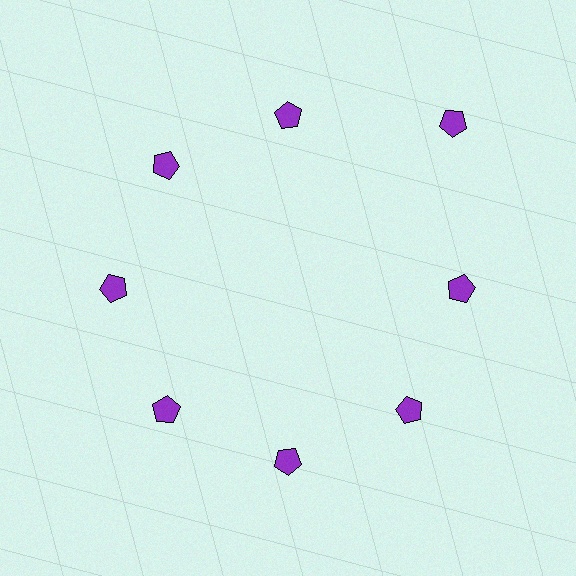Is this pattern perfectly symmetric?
No. The 8 purple pentagons are arranged in a ring, but one element near the 2 o'clock position is pushed outward from the center, breaking the 8-fold rotational symmetry.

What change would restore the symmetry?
The symmetry would be restored by moving it inward, back onto the ring so that all 8 pentagons sit at equal angles and equal distance from the center.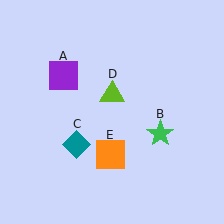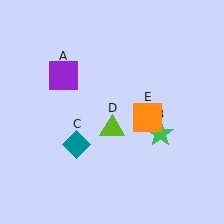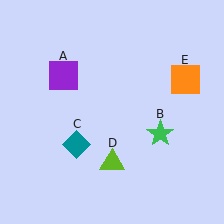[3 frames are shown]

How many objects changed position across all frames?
2 objects changed position: lime triangle (object D), orange square (object E).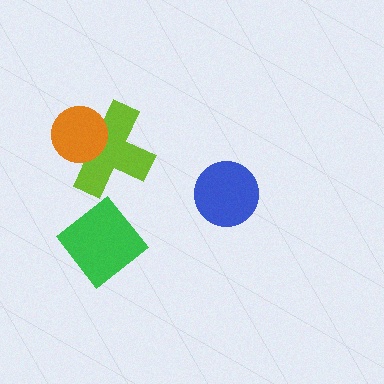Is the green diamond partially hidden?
No, no other shape covers it.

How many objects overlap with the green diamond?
0 objects overlap with the green diamond.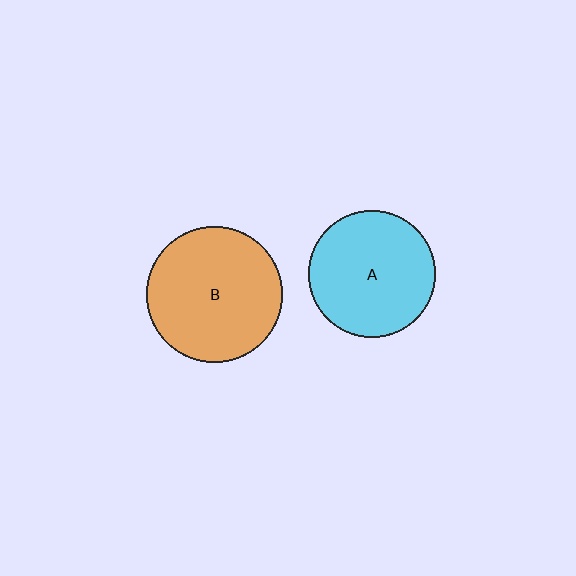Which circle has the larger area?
Circle B (orange).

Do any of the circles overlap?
No, none of the circles overlap.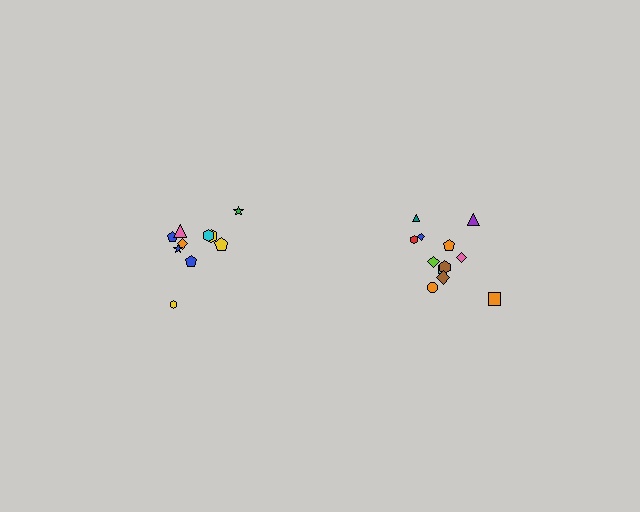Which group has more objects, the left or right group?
The right group.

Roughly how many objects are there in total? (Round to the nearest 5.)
Roughly 20 objects in total.